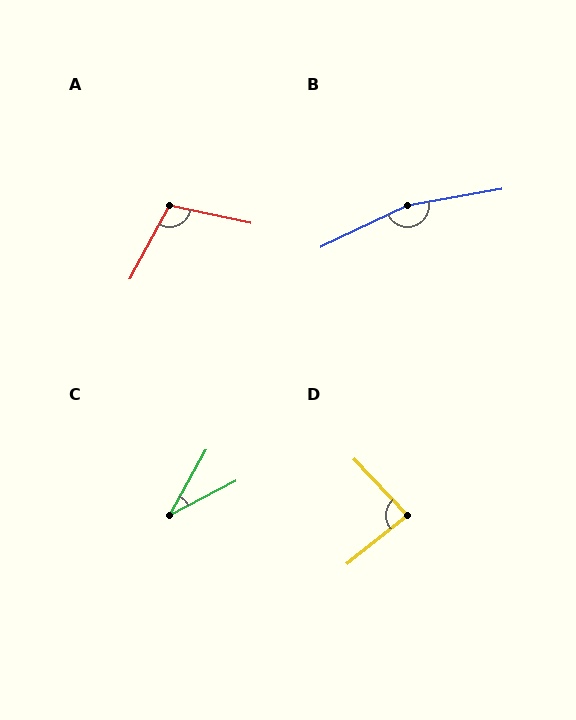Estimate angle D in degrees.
Approximately 85 degrees.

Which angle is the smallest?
C, at approximately 34 degrees.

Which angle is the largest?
B, at approximately 165 degrees.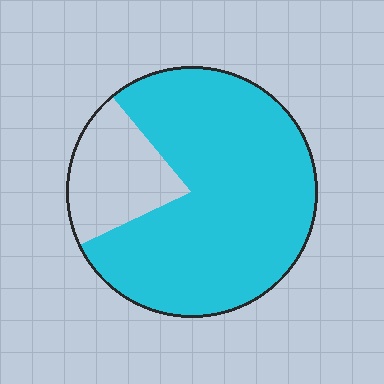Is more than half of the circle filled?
Yes.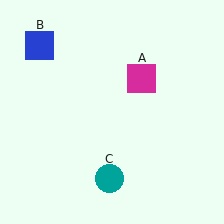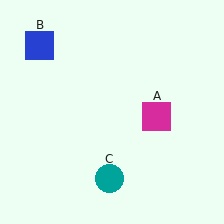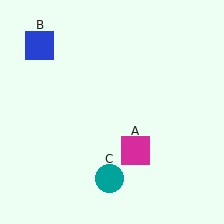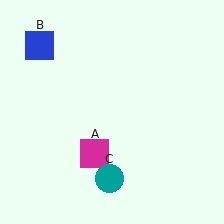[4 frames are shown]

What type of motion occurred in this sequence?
The magenta square (object A) rotated clockwise around the center of the scene.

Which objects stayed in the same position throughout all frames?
Blue square (object B) and teal circle (object C) remained stationary.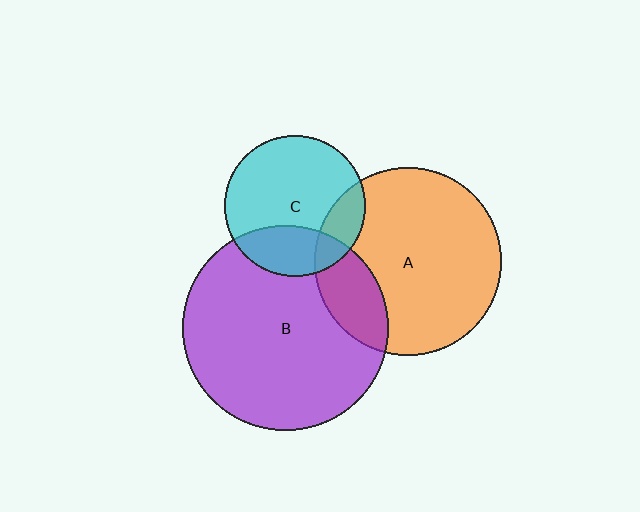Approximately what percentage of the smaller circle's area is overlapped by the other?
Approximately 15%.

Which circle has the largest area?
Circle B (purple).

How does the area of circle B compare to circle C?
Approximately 2.1 times.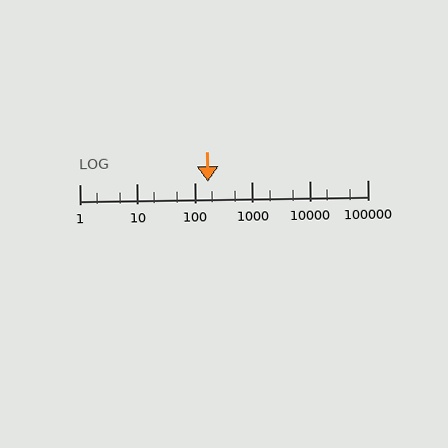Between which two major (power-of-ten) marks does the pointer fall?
The pointer is between 100 and 1000.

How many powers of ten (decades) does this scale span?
The scale spans 5 decades, from 1 to 100000.